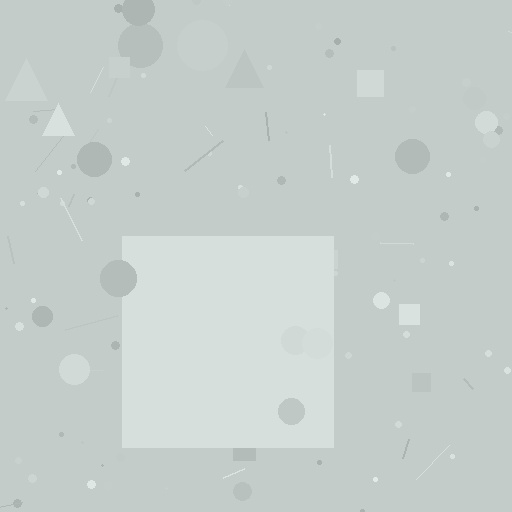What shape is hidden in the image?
A square is hidden in the image.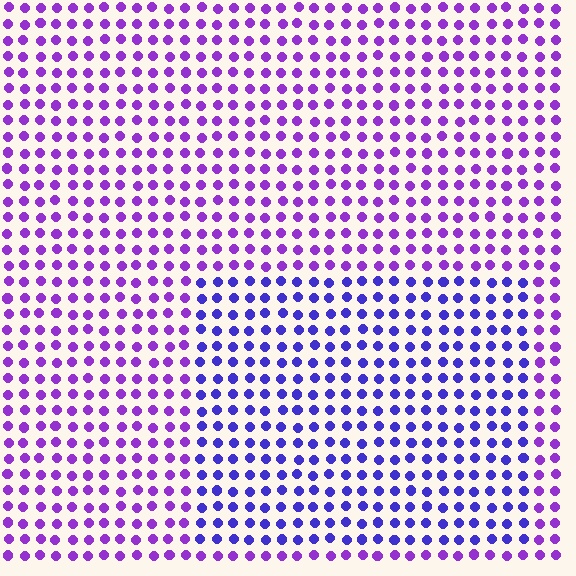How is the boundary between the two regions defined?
The boundary is defined purely by a slight shift in hue (about 32 degrees). Spacing, size, and orientation are identical on both sides.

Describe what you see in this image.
The image is filled with small purple elements in a uniform arrangement. A rectangle-shaped region is visible where the elements are tinted to a slightly different hue, forming a subtle color boundary.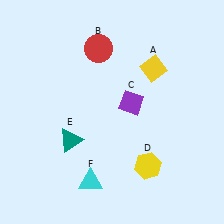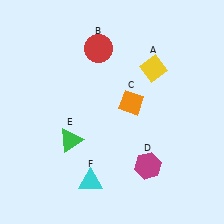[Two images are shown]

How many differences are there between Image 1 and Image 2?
There are 3 differences between the two images.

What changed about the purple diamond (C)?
In Image 1, C is purple. In Image 2, it changed to orange.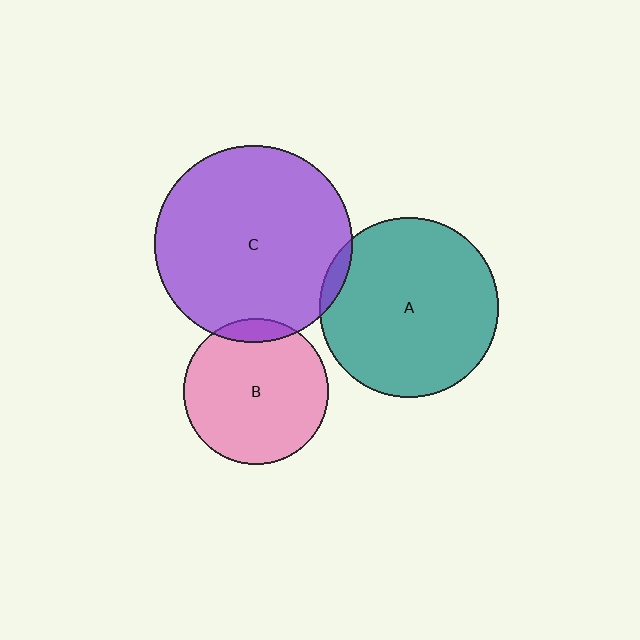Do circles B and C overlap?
Yes.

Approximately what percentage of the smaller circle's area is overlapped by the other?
Approximately 10%.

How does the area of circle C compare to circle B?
Approximately 1.8 times.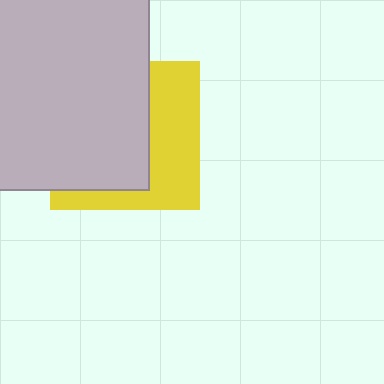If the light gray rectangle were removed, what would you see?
You would see the complete yellow square.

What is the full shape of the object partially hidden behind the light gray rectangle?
The partially hidden object is a yellow square.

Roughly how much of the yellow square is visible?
A small part of it is visible (roughly 41%).